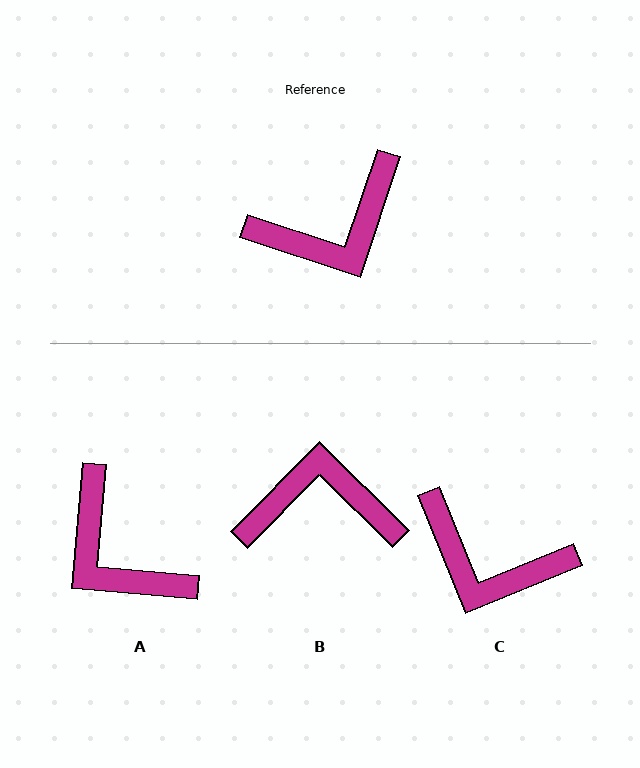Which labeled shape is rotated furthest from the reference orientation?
B, about 154 degrees away.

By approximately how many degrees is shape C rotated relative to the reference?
Approximately 49 degrees clockwise.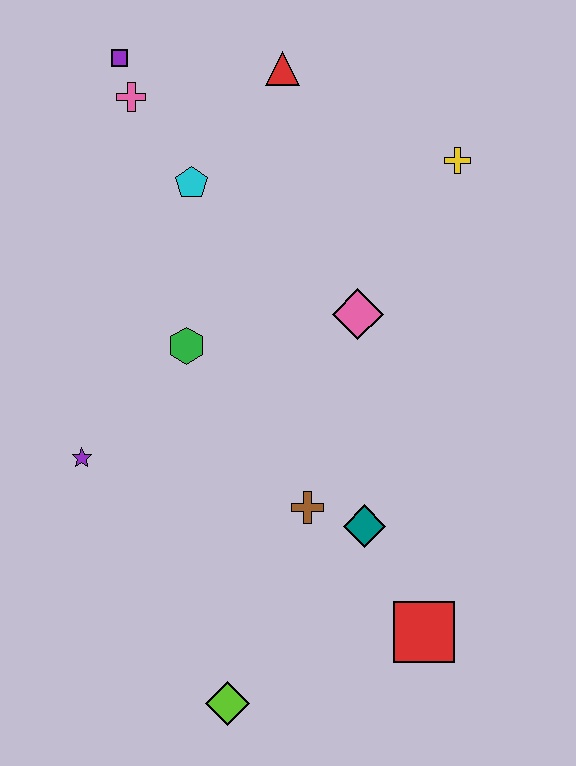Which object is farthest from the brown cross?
The purple square is farthest from the brown cross.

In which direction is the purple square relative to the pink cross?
The purple square is above the pink cross.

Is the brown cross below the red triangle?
Yes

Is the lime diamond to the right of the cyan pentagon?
Yes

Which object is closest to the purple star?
The green hexagon is closest to the purple star.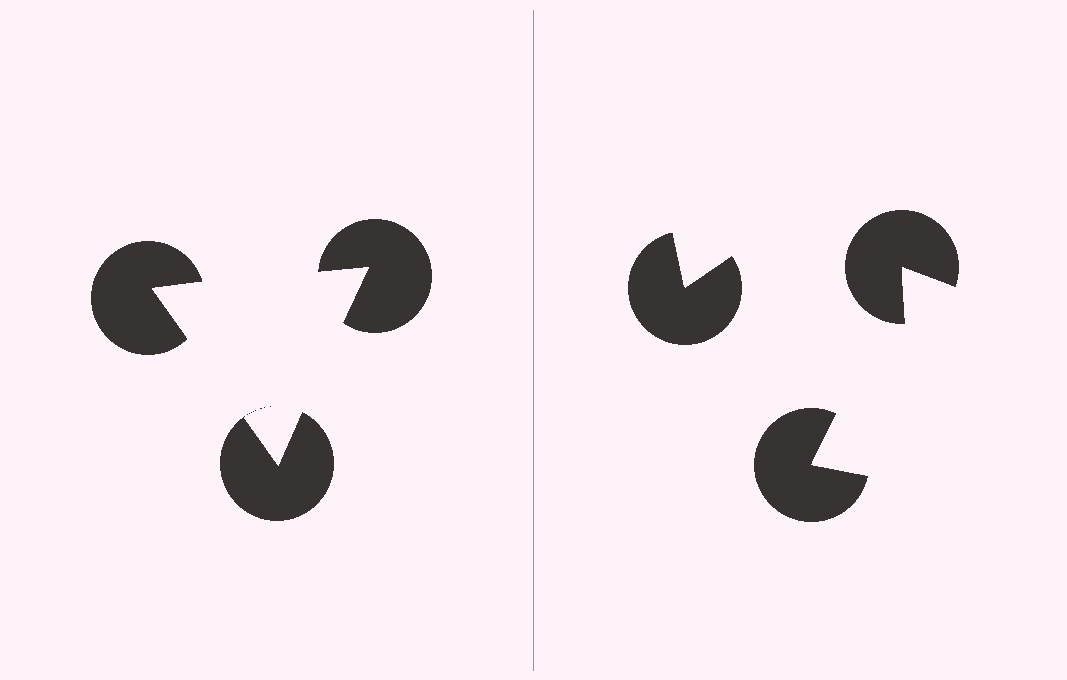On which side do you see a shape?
An illusory triangle appears on the left side. On the right side the wedge cuts are rotated, so no coherent shape forms.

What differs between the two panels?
The pac-man discs are positioned identically on both sides; only the wedge orientations differ. On the left they align to a triangle; on the right they are misaligned.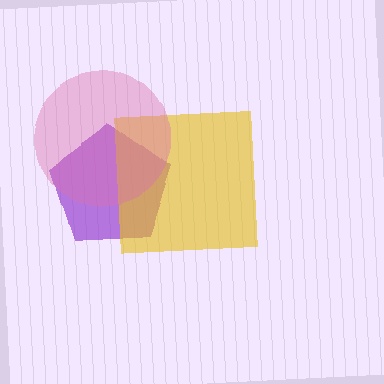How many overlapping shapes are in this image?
There are 3 overlapping shapes in the image.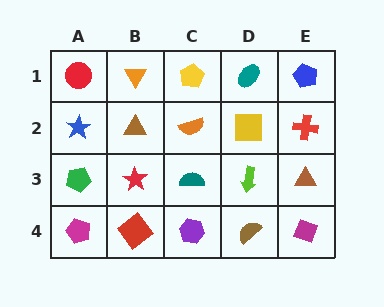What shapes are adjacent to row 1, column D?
A yellow square (row 2, column D), a yellow pentagon (row 1, column C), a blue pentagon (row 1, column E).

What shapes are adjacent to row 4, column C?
A teal semicircle (row 3, column C), a red diamond (row 4, column B), a brown semicircle (row 4, column D).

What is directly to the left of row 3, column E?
A lime arrow.